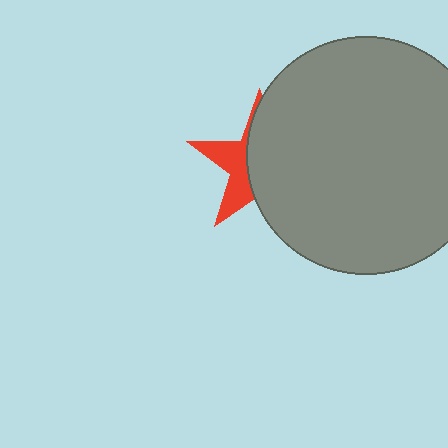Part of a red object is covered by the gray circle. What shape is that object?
It is a star.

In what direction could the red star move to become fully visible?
The red star could move left. That would shift it out from behind the gray circle entirely.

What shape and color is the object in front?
The object in front is a gray circle.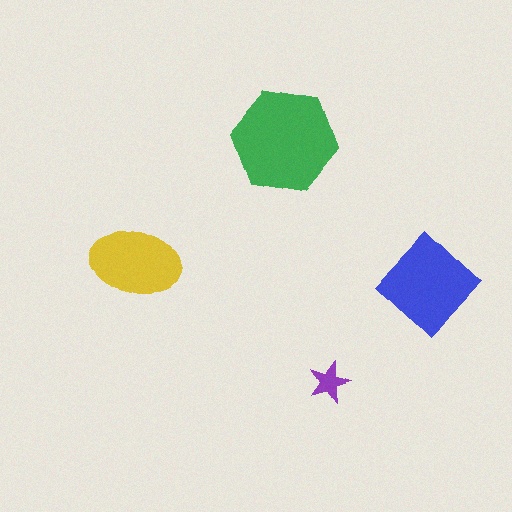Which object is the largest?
The green hexagon.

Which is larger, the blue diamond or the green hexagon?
The green hexagon.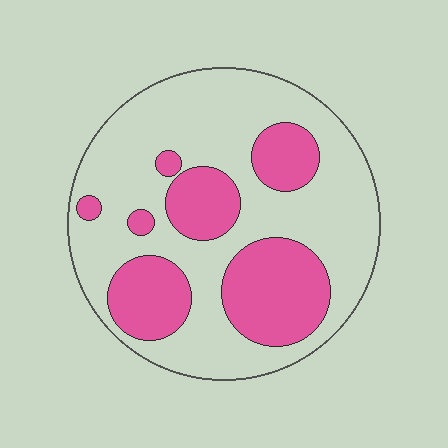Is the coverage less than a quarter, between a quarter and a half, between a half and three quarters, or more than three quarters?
Between a quarter and a half.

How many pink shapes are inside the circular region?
7.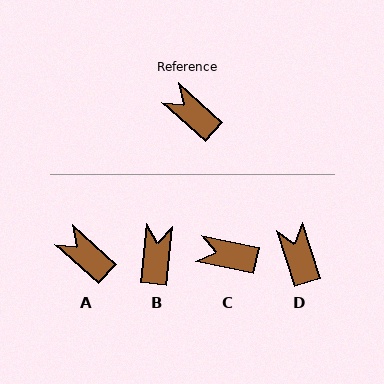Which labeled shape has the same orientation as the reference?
A.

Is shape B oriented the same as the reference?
No, it is off by about 54 degrees.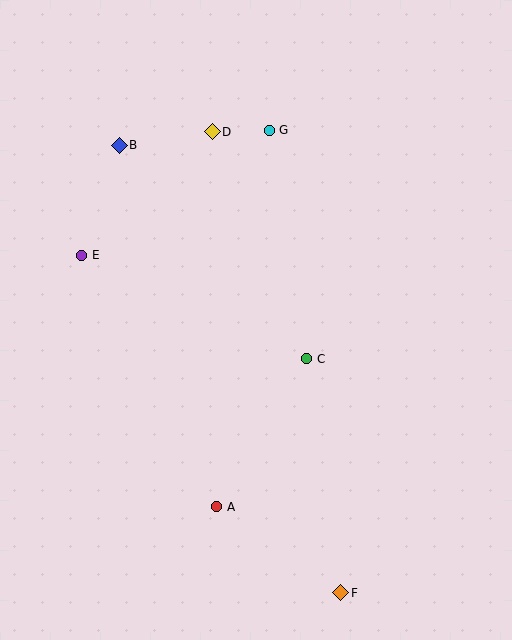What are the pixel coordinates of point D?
Point D is at (212, 132).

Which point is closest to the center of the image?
Point C at (307, 359) is closest to the center.